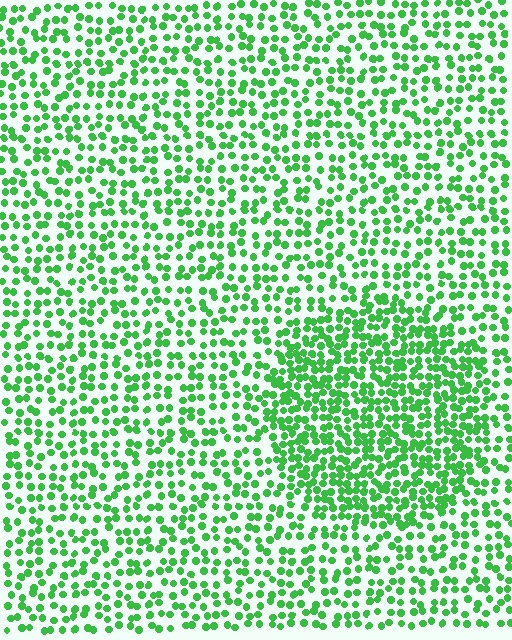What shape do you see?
I see a circle.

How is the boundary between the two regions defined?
The boundary is defined by a change in element density (approximately 1.8x ratio). All elements are the same color, size, and shape.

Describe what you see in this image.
The image contains small green elements arranged at two different densities. A circle-shaped region is visible where the elements are more densely packed than the surrounding area.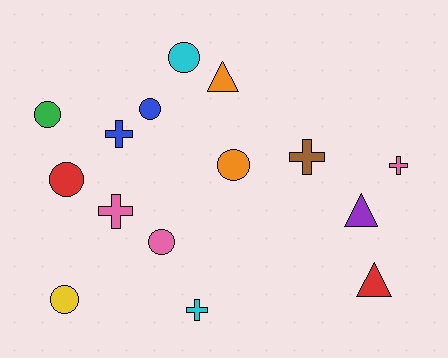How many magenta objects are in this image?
There are no magenta objects.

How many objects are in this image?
There are 15 objects.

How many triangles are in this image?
There are 3 triangles.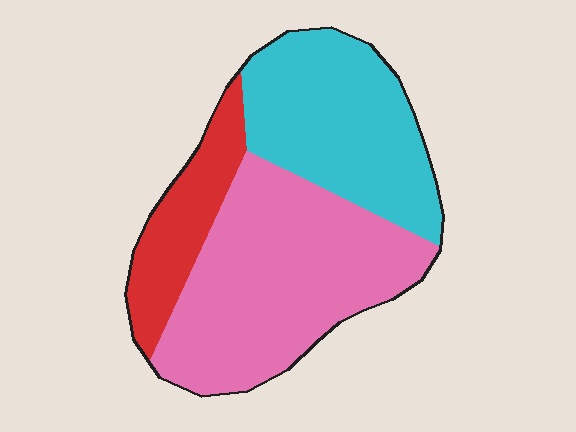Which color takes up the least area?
Red, at roughly 15%.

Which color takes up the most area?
Pink, at roughly 50%.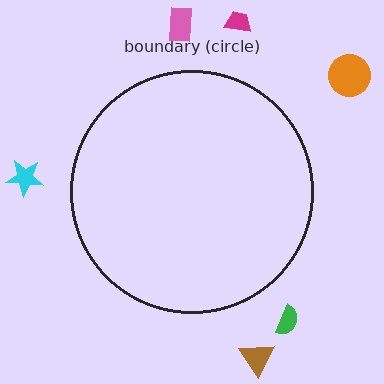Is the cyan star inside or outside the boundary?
Outside.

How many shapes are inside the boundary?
0 inside, 6 outside.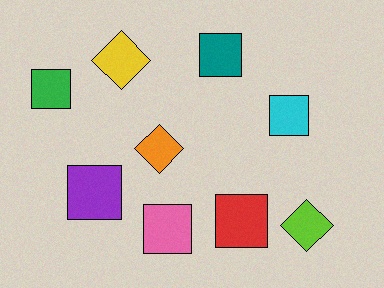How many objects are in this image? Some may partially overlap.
There are 9 objects.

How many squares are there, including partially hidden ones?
There are 6 squares.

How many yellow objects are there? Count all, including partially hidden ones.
There is 1 yellow object.